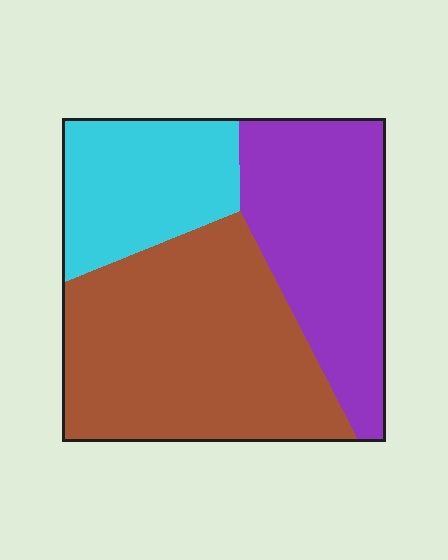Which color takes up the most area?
Brown, at roughly 45%.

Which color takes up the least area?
Cyan, at roughly 20%.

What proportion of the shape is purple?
Purple covers 32% of the shape.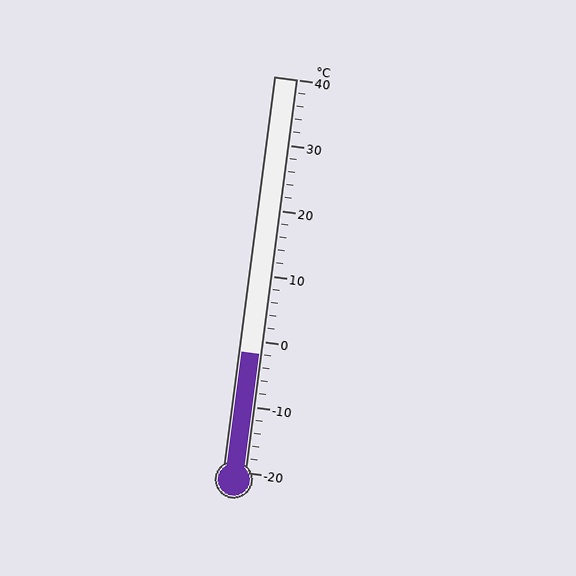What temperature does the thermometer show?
The thermometer shows approximately -2°C.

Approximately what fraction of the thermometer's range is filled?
The thermometer is filled to approximately 30% of its range.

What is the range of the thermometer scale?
The thermometer scale ranges from -20°C to 40°C.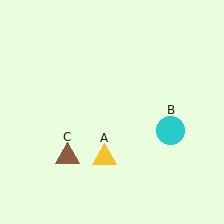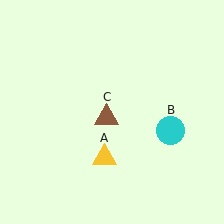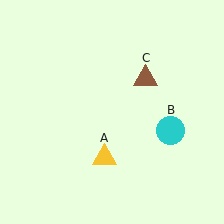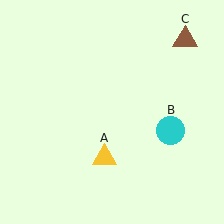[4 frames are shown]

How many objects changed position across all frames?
1 object changed position: brown triangle (object C).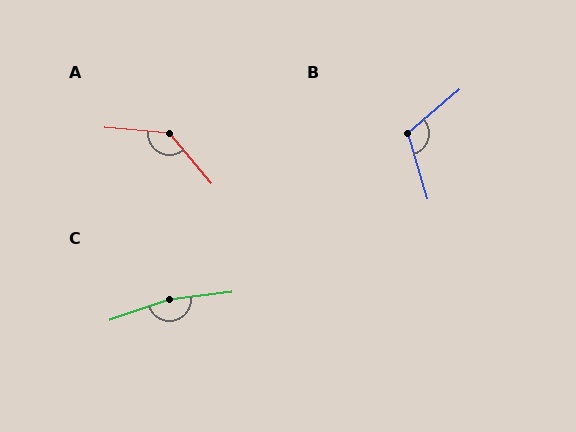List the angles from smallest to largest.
B (114°), A (135°), C (167°).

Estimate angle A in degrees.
Approximately 135 degrees.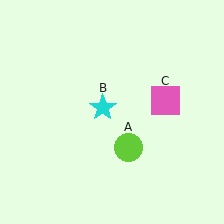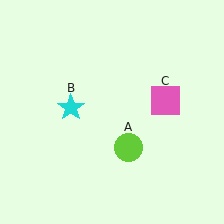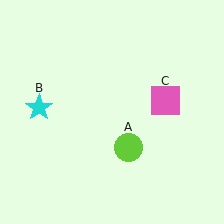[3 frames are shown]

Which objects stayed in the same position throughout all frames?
Lime circle (object A) and pink square (object C) remained stationary.